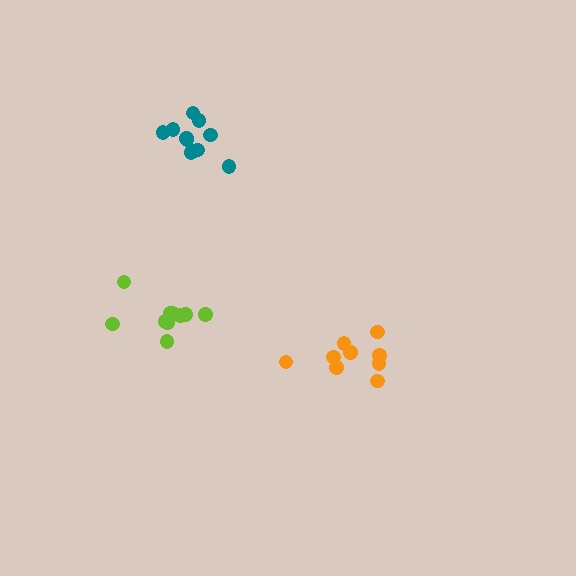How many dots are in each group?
Group 1: 11 dots, Group 2: 9 dots, Group 3: 10 dots (30 total).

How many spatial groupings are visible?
There are 3 spatial groupings.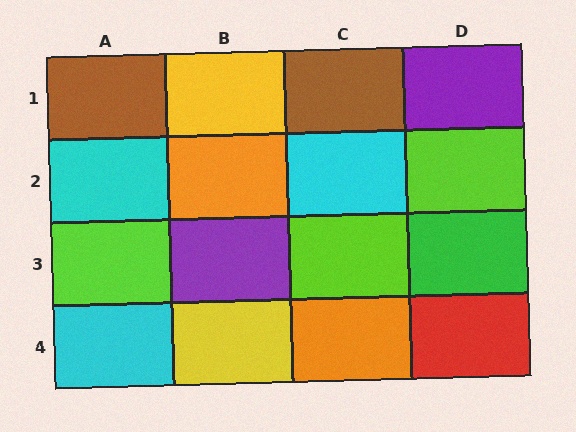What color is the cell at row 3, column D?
Green.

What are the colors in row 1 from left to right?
Brown, yellow, brown, purple.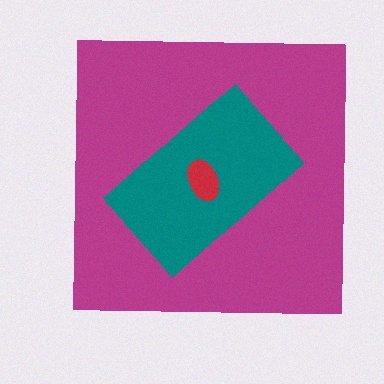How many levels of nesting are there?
3.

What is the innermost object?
The red ellipse.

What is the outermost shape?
The magenta square.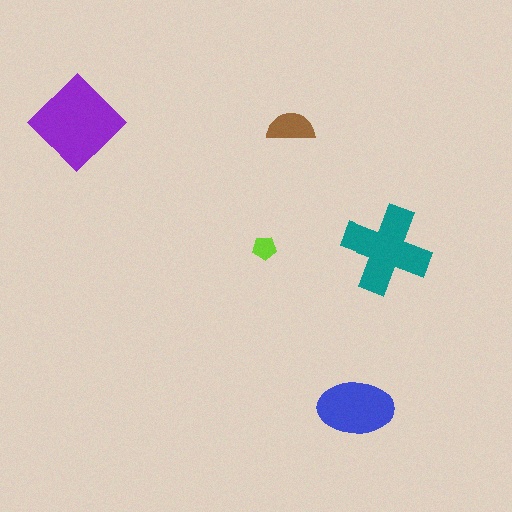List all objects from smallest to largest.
The lime pentagon, the brown semicircle, the blue ellipse, the teal cross, the purple diamond.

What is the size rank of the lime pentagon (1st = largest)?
5th.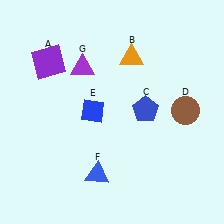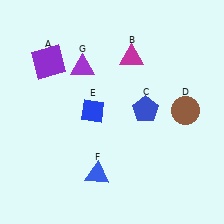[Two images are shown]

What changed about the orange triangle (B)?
In Image 1, B is orange. In Image 2, it changed to magenta.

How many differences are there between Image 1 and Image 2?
There is 1 difference between the two images.